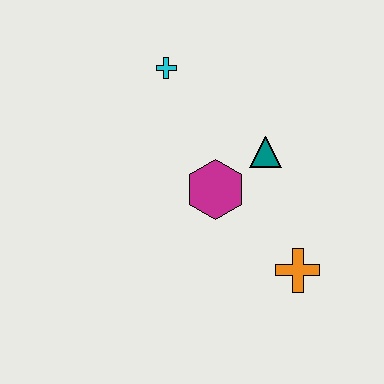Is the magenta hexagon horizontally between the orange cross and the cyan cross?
Yes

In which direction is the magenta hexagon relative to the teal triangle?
The magenta hexagon is to the left of the teal triangle.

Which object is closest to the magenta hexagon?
The teal triangle is closest to the magenta hexagon.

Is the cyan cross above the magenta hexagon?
Yes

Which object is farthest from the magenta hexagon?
The cyan cross is farthest from the magenta hexagon.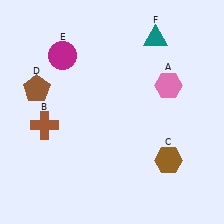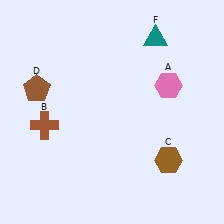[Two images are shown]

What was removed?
The magenta circle (E) was removed in Image 2.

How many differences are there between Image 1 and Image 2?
There is 1 difference between the two images.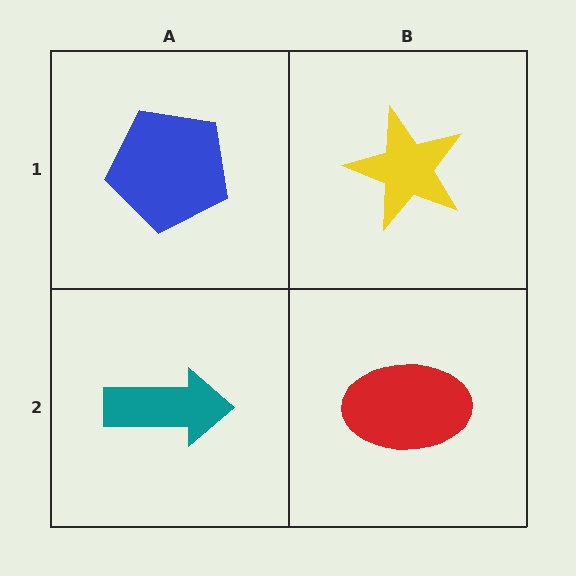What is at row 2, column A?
A teal arrow.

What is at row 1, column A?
A blue pentagon.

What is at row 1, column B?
A yellow star.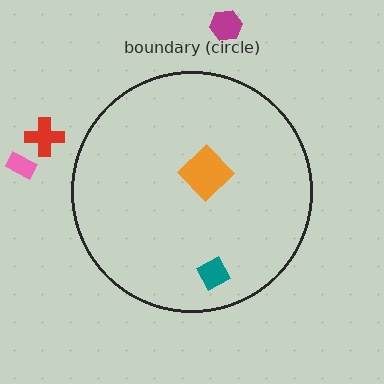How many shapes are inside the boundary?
2 inside, 3 outside.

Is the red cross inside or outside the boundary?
Outside.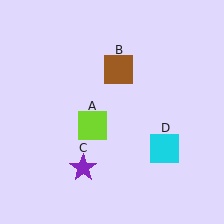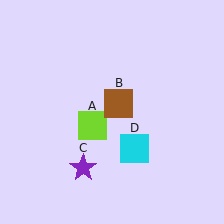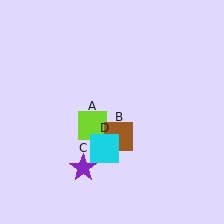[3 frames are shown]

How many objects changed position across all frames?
2 objects changed position: brown square (object B), cyan square (object D).